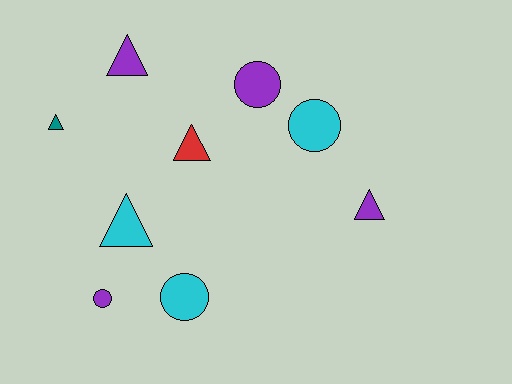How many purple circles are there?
There are 2 purple circles.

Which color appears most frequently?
Purple, with 4 objects.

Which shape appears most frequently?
Triangle, with 5 objects.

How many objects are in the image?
There are 9 objects.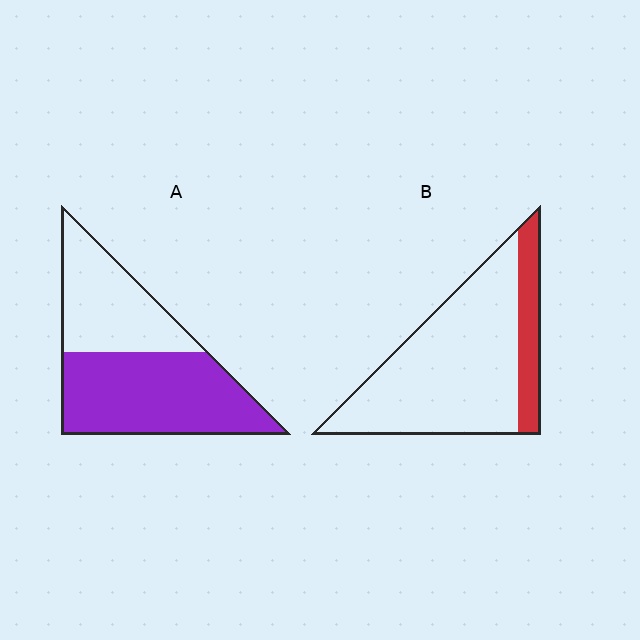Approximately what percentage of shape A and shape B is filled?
A is approximately 60% and B is approximately 20%.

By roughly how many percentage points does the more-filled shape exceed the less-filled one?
By roughly 40 percentage points (A over B).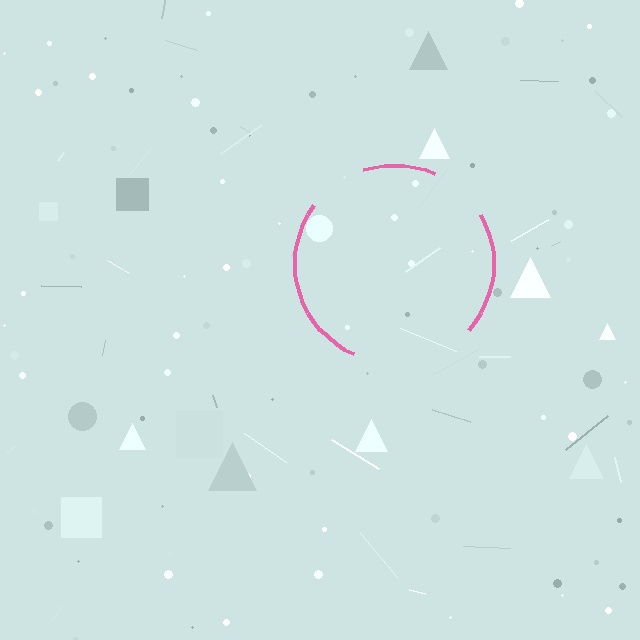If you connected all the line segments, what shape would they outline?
They would outline a circle.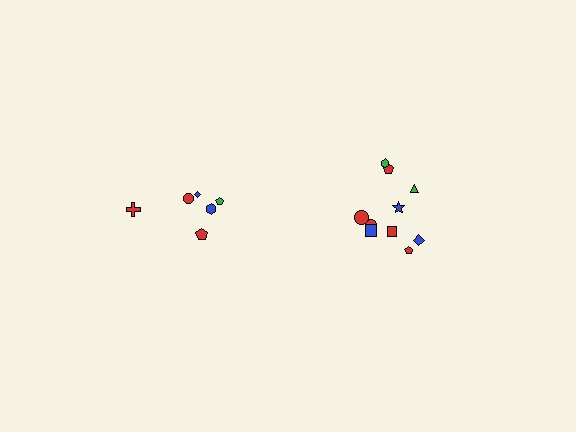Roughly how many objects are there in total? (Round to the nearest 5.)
Roughly 15 objects in total.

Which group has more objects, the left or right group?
The right group.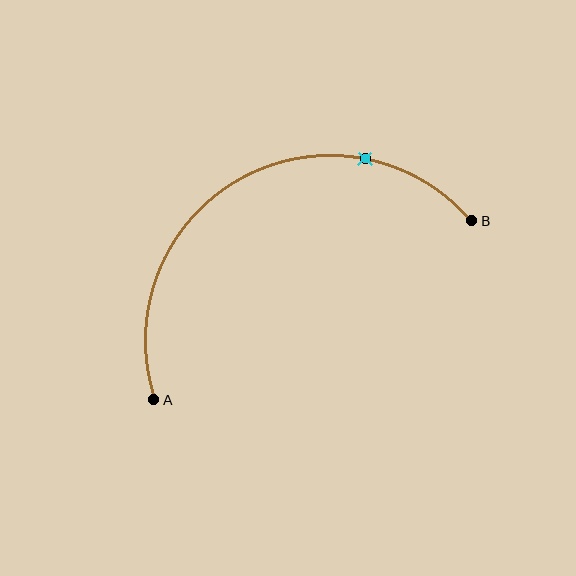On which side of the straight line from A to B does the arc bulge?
The arc bulges above the straight line connecting A and B.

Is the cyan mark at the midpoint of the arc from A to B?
No. The cyan mark lies on the arc but is closer to endpoint B. The arc midpoint would be at the point on the curve equidistant along the arc from both A and B.